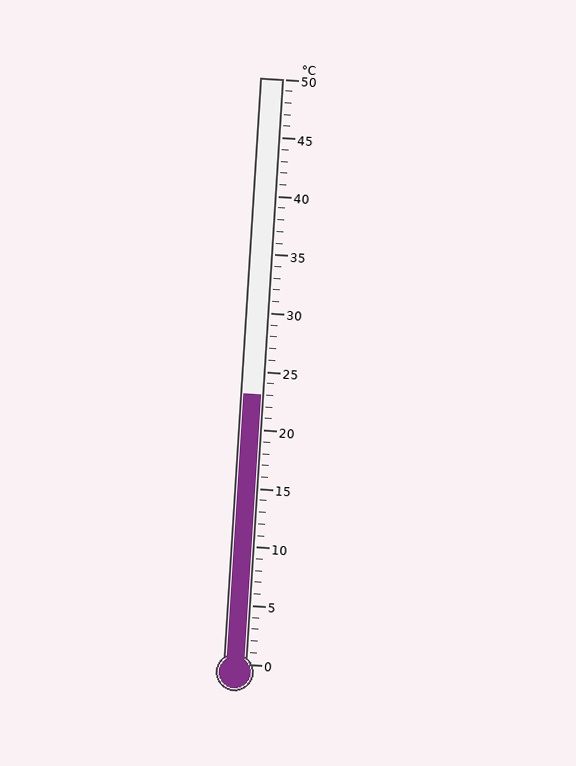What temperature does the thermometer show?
The thermometer shows approximately 23°C.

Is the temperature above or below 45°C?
The temperature is below 45°C.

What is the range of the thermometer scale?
The thermometer scale ranges from 0°C to 50°C.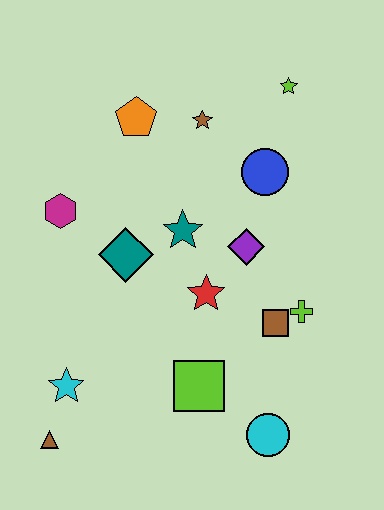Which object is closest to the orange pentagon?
The brown star is closest to the orange pentagon.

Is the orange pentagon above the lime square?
Yes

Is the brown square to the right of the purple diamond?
Yes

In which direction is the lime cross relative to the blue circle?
The lime cross is below the blue circle.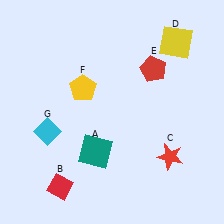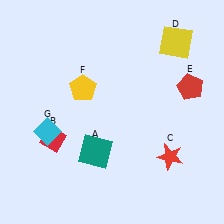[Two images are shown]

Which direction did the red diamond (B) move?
The red diamond (B) moved up.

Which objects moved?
The objects that moved are: the red diamond (B), the red pentagon (E).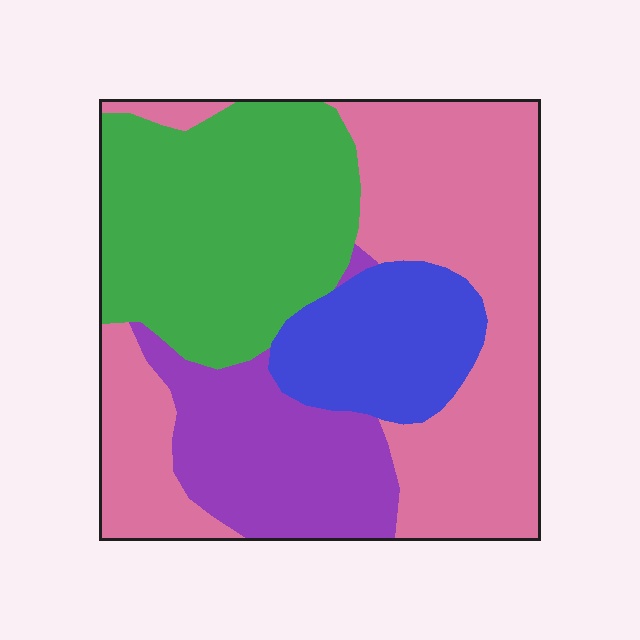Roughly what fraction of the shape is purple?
Purple takes up less than a quarter of the shape.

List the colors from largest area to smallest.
From largest to smallest: pink, green, purple, blue.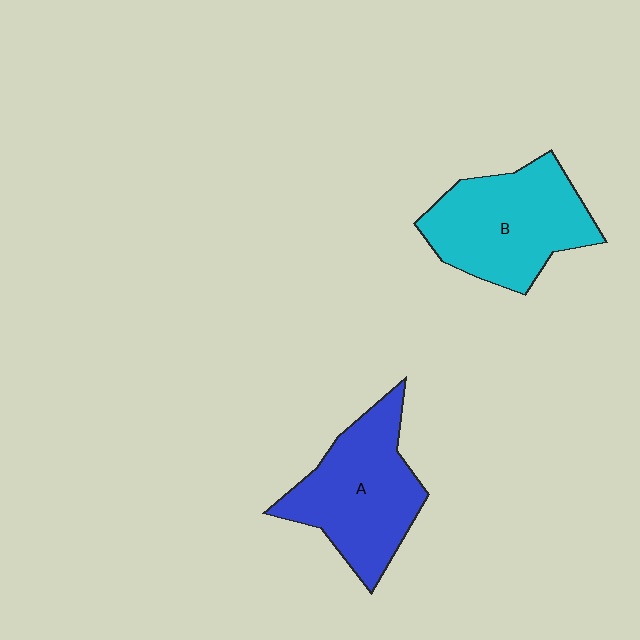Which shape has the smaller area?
Shape A (blue).